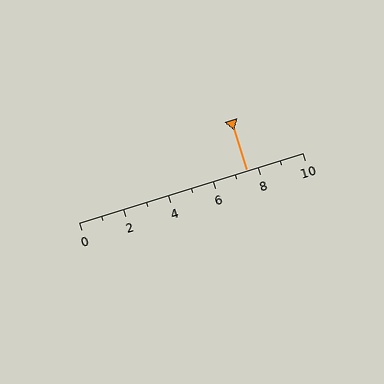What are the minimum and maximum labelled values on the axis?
The axis runs from 0 to 10.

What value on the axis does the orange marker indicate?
The marker indicates approximately 7.5.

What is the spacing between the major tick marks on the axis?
The major ticks are spaced 2 apart.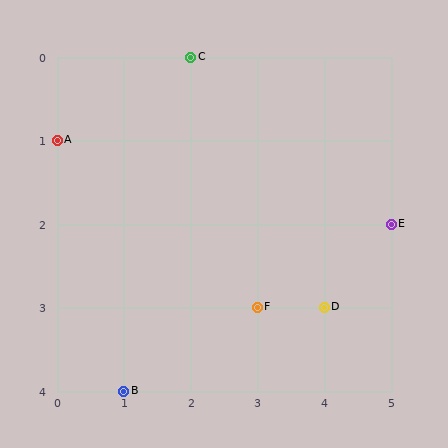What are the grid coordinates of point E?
Point E is at grid coordinates (5, 2).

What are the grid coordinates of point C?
Point C is at grid coordinates (2, 0).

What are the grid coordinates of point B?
Point B is at grid coordinates (1, 4).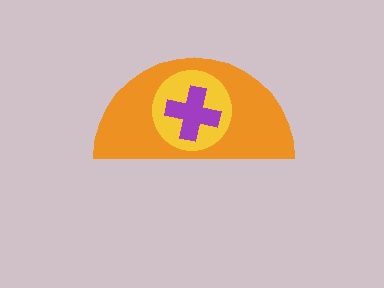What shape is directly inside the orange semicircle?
The yellow circle.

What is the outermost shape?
The orange semicircle.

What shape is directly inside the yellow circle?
The purple cross.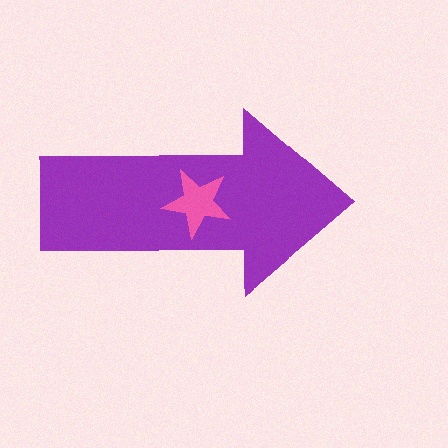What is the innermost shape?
The pink star.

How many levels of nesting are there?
2.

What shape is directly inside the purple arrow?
The pink star.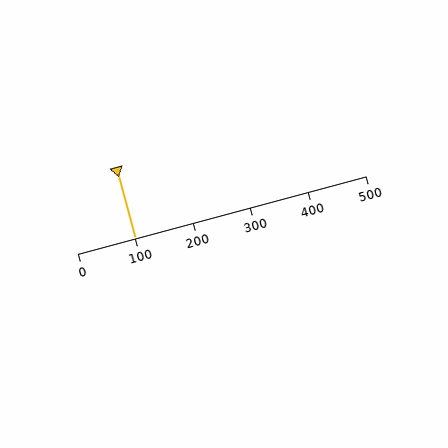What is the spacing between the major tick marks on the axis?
The major ticks are spaced 100 apart.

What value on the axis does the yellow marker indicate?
The marker indicates approximately 100.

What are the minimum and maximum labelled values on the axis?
The axis runs from 0 to 500.